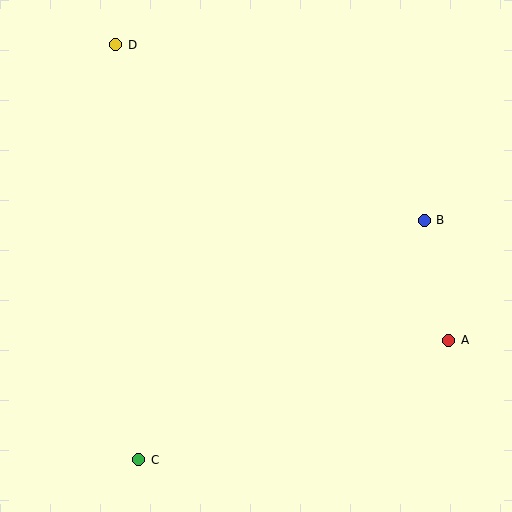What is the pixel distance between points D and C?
The distance between D and C is 415 pixels.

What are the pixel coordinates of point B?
Point B is at (424, 220).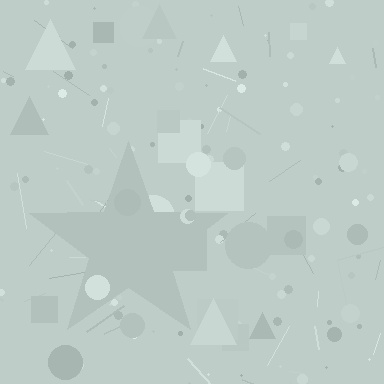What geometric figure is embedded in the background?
A star is embedded in the background.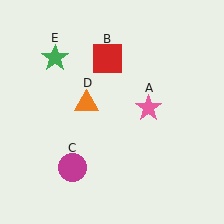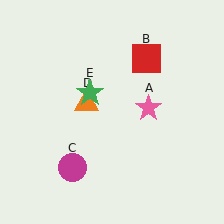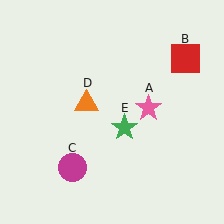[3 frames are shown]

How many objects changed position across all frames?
2 objects changed position: red square (object B), green star (object E).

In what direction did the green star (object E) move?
The green star (object E) moved down and to the right.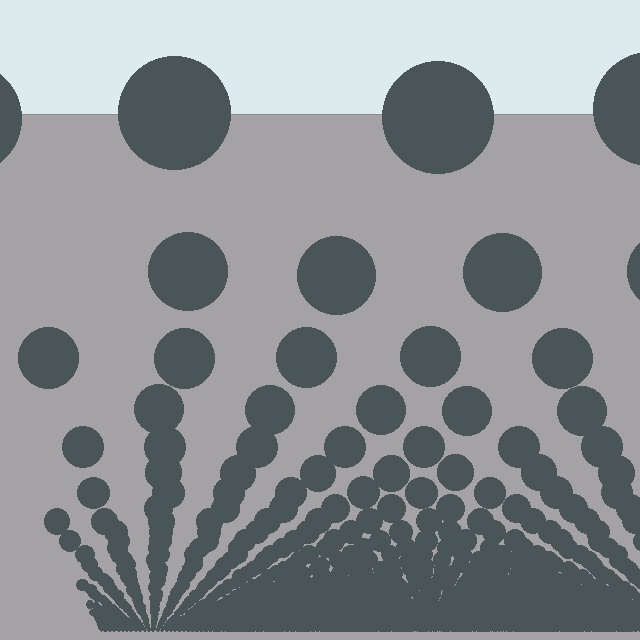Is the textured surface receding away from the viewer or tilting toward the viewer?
The surface appears to tilt toward the viewer. Texture elements get larger and sparser toward the top.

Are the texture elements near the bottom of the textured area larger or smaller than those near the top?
Smaller. The gradient is inverted — elements near the bottom are smaller and denser.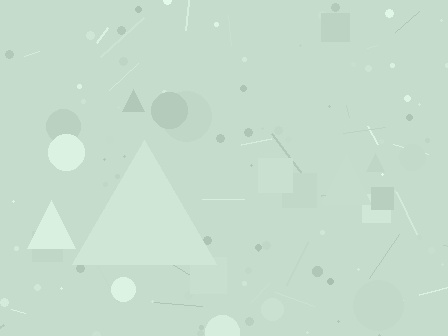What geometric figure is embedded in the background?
A triangle is embedded in the background.